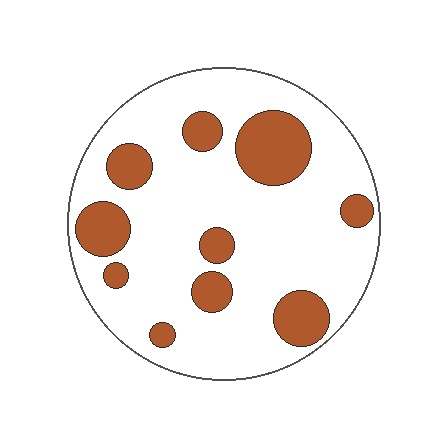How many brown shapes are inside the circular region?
10.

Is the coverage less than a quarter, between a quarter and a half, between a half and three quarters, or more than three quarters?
Less than a quarter.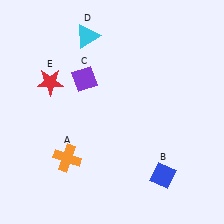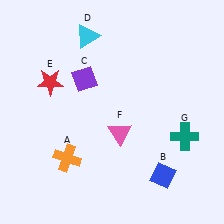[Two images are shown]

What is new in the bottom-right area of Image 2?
A pink triangle (F) was added in the bottom-right area of Image 2.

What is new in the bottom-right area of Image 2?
A teal cross (G) was added in the bottom-right area of Image 2.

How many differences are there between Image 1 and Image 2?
There are 2 differences between the two images.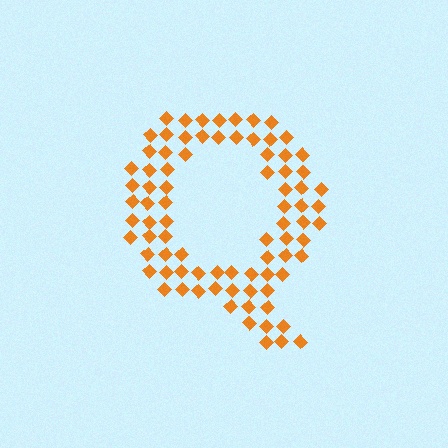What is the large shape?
The large shape is the letter Q.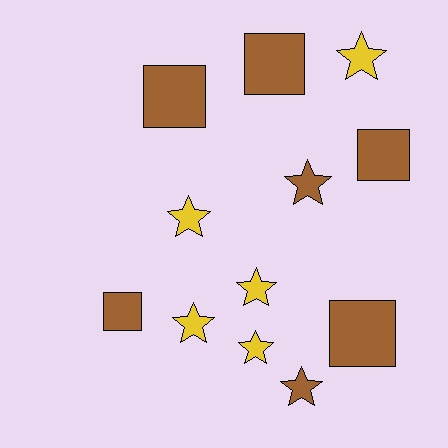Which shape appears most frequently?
Star, with 7 objects.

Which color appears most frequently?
Brown, with 7 objects.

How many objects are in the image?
There are 12 objects.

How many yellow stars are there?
There are 5 yellow stars.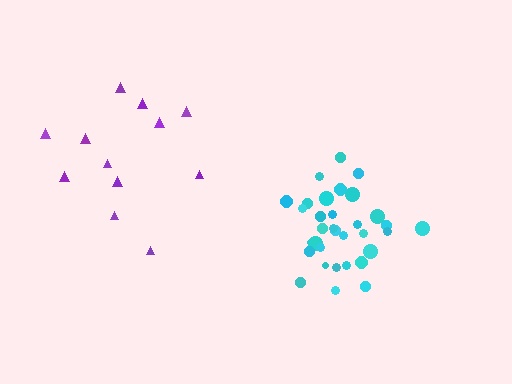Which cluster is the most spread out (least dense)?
Purple.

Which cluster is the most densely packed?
Cyan.